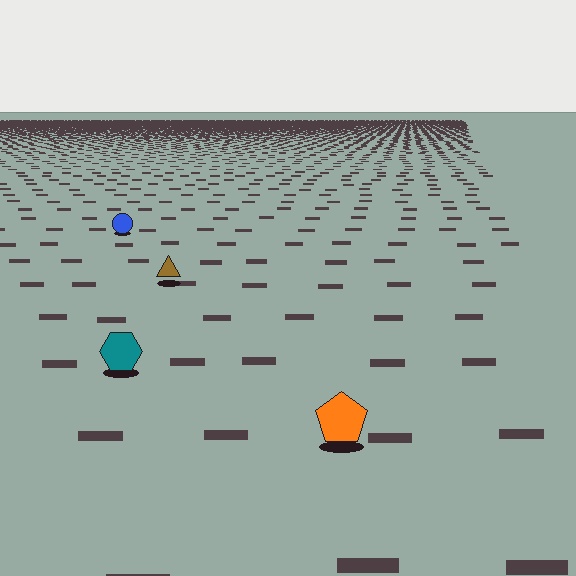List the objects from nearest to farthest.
From nearest to farthest: the orange pentagon, the teal hexagon, the brown triangle, the blue circle.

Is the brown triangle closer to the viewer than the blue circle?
Yes. The brown triangle is closer — you can tell from the texture gradient: the ground texture is coarser near it.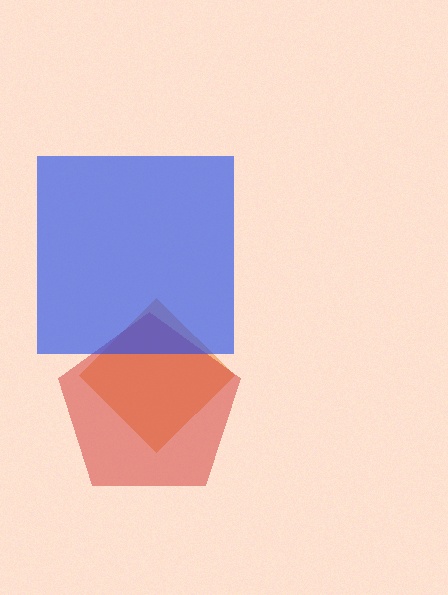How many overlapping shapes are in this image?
There are 3 overlapping shapes in the image.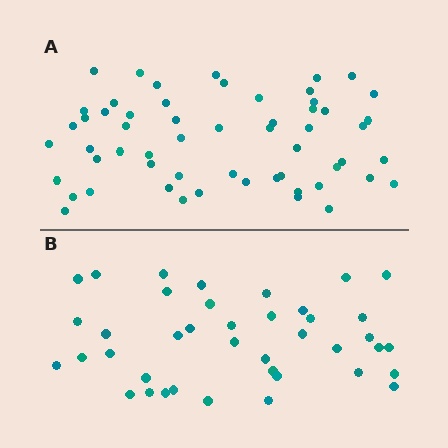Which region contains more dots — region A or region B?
Region A (the top region) has more dots.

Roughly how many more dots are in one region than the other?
Region A has approximately 15 more dots than region B.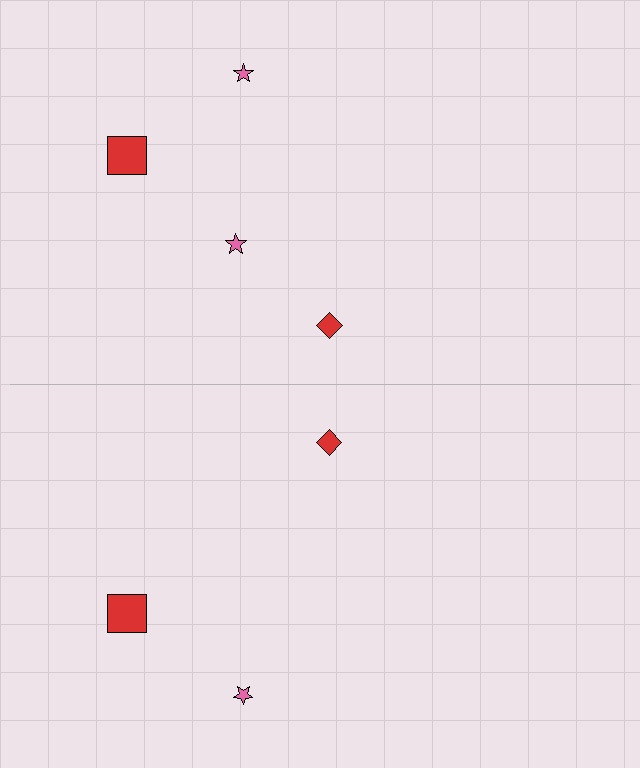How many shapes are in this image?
There are 7 shapes in this image.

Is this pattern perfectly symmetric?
No, the pattern is not perfectly symmetric. A pink star is missing from the bottom side.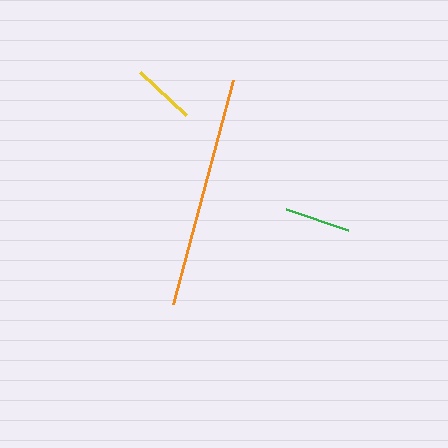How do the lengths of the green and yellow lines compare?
The green and yellow lines are approximately the same length.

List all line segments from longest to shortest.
From longest to shortest: orange, green, yellow.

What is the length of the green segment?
The green segment is approximately 65 pixels long.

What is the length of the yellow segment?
The yellow segment is approximately 63 pixels long.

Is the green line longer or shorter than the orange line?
The orange line is longer than the green line.